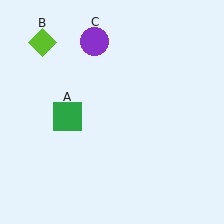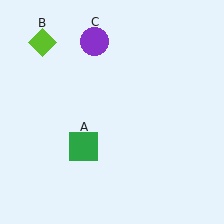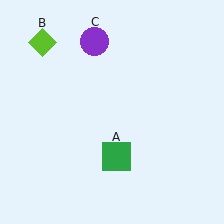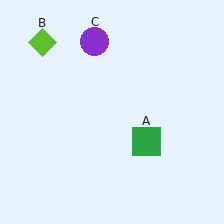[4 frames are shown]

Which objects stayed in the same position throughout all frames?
Lime diamond (object B) and purple circle (object C) remained stationary.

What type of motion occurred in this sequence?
The green square (object A) rotated counterclockwise around the center of the scene.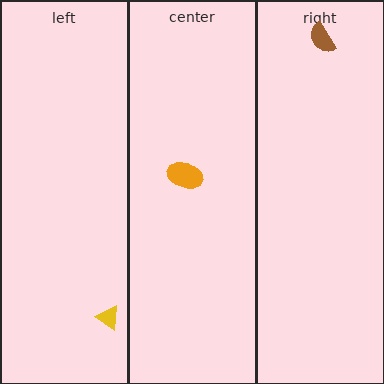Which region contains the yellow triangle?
The left region.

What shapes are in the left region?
The yellow triangle.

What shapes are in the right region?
The brown semicircle.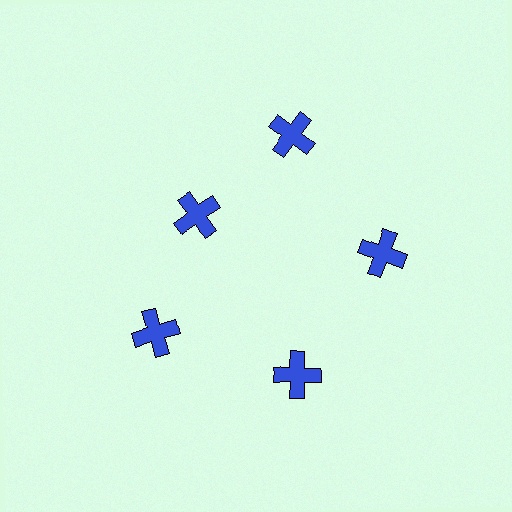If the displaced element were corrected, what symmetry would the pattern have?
It would have 5-fold rotational symmetry — the pattern would map onto itself every 72 degrees.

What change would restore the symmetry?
The symmetry would be restored by moving it outward, back onto the ring so that all 5 crosses sit at equal angles and equal distance from the center.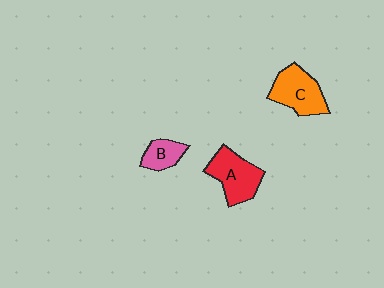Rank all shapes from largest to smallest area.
From largest to smallest: A (red), C (orange), B (pink).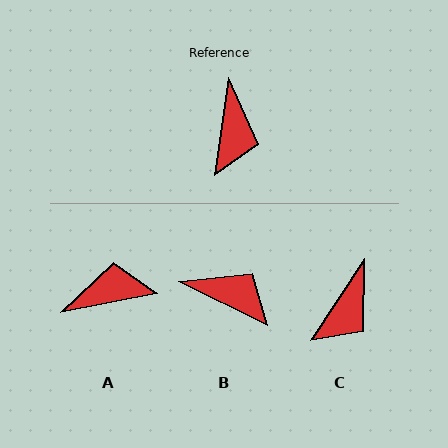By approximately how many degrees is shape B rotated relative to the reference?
Approximately 72 degrees counter-clockwise.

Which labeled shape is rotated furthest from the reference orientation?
A, about 109 degrees away.